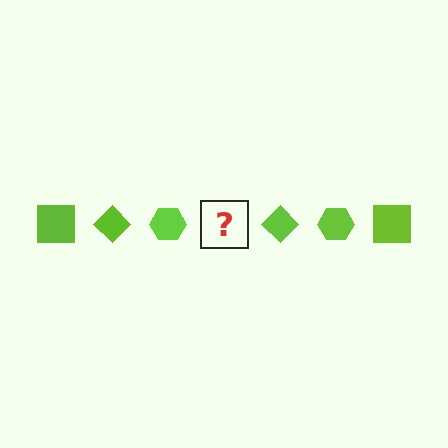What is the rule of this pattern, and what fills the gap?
The rule is that the pattern cycles through square, diamond, hexagon shapes in lime. The gap should be filled with a lime square.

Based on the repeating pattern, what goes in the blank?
The blank should be a lime square.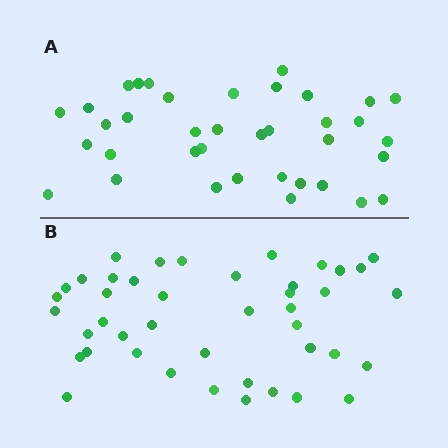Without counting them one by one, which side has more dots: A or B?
Region B (the bottom region) has more dots.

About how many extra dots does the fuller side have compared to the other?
Region B has about 6 more dots than region A.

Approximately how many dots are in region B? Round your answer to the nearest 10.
About 40 dots. (The exact count is 43, which rounds to 40.)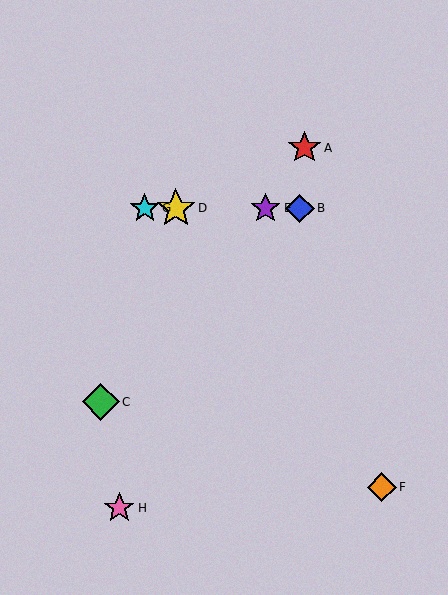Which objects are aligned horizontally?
Objects B, D, E, G are aligned horizontally.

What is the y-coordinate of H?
Object H is at y≈508.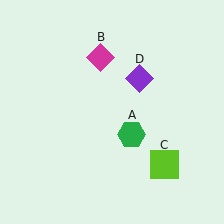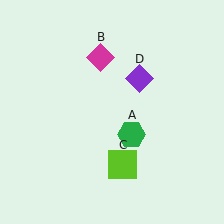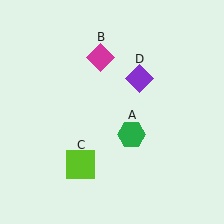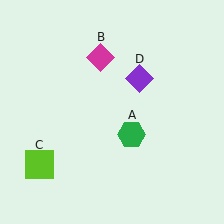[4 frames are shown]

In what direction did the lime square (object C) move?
The lime square (object C) moved left.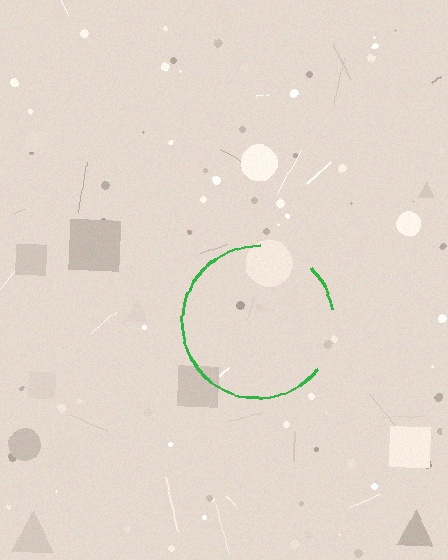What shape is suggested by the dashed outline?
The dashed outline suggests a circle.